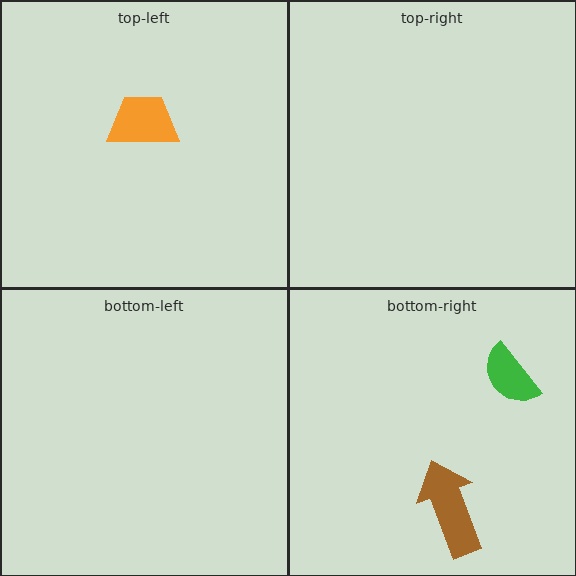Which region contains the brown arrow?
The bottom-right region.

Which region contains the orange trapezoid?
The top-left region.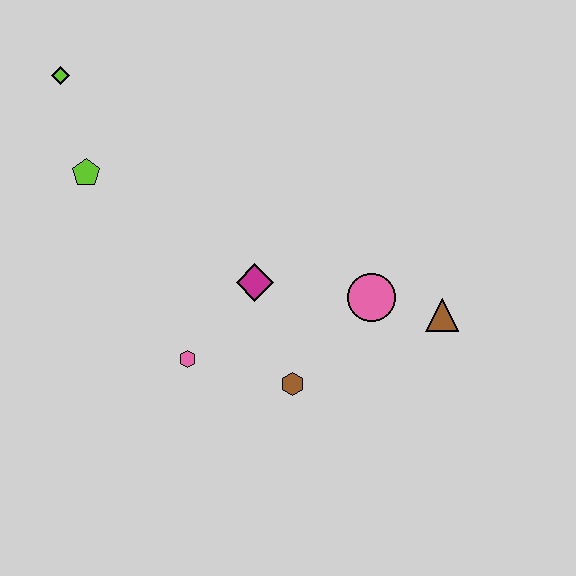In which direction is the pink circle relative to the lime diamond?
The pink circle is to the right of the lime diamond.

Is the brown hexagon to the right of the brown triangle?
No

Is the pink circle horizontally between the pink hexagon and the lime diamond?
No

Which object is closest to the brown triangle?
The pink circle is closest to the brown triangle.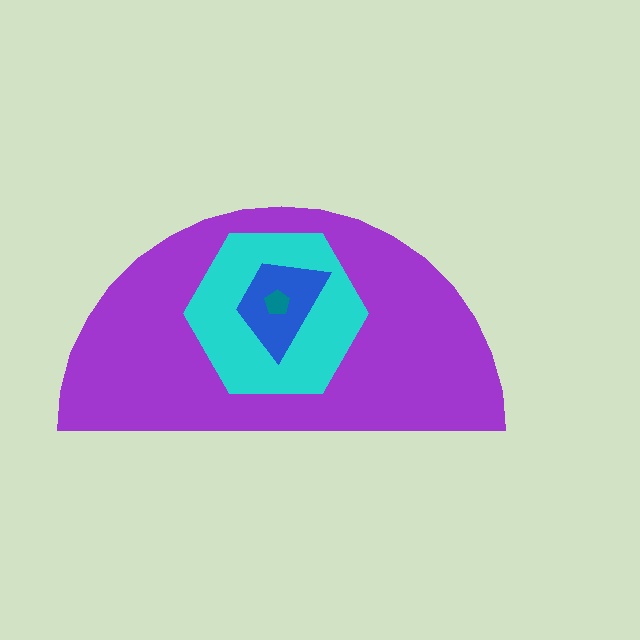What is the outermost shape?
The purple semicircle.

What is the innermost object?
The teal pentagon.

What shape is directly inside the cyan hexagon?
The blue trapezoid.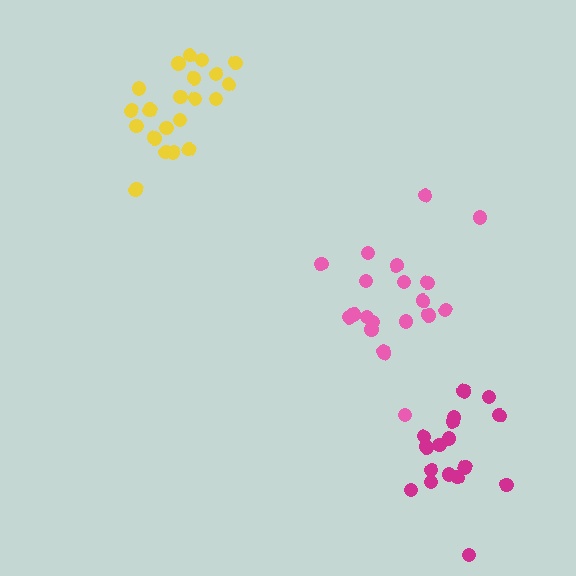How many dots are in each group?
Group 1: 20 dots, Group 2: 21 dots, Group 3: 17 dots (58 total).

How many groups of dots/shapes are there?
There are 3 groups.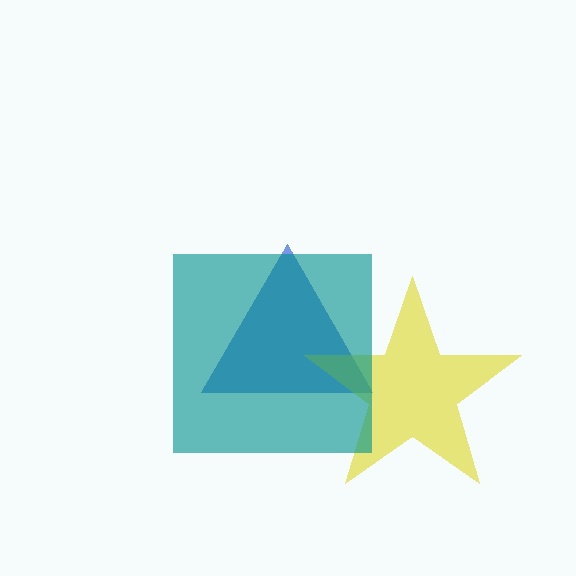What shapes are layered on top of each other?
The layered shapes are: a blue triangle, a yellow star, a teal square.